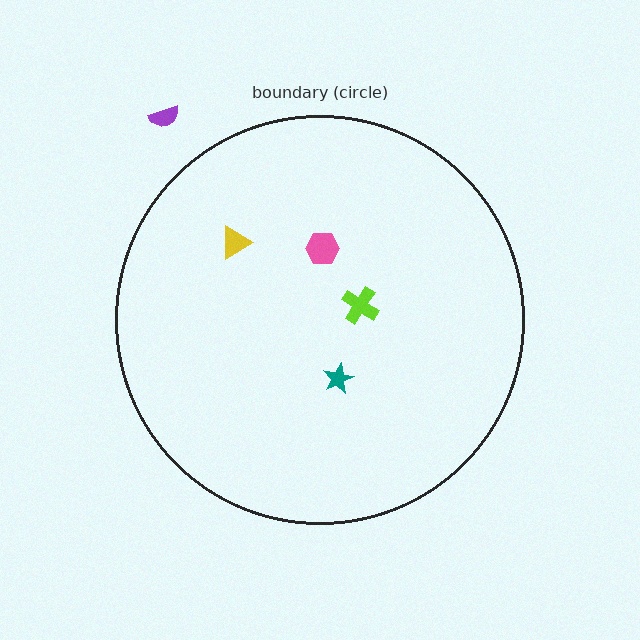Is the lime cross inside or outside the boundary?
Inside.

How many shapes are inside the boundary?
4 inside, 1 outside.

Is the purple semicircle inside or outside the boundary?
Outside.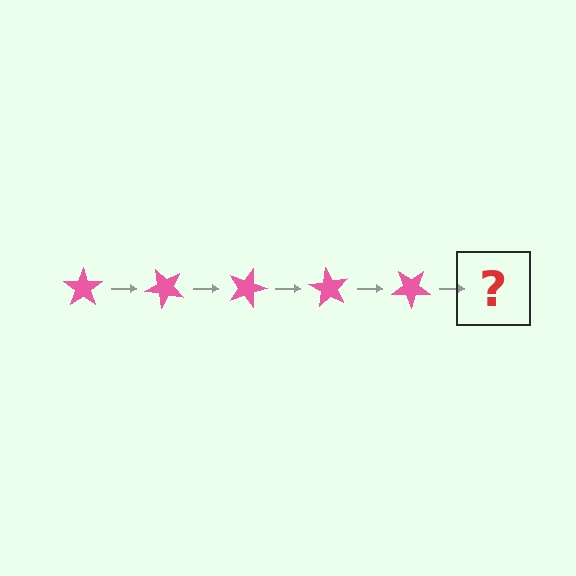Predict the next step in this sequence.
The next step is a pink star rotated 225 degrees.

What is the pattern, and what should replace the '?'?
The pattern is that the star rotates 45 degrees each step. The '?' should be a pink star rotated 225 degrees.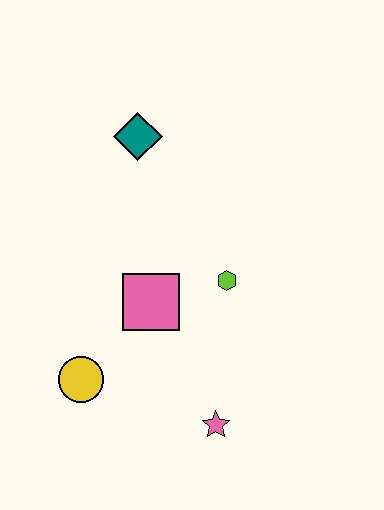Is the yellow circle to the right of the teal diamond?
No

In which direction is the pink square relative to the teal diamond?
The pink square is below the teal diamond.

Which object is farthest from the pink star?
The teal diamond is farthest from the pink star.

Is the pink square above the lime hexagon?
No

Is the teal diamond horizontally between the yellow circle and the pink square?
Yes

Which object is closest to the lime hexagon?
The pink square is closest to the lime hexagon.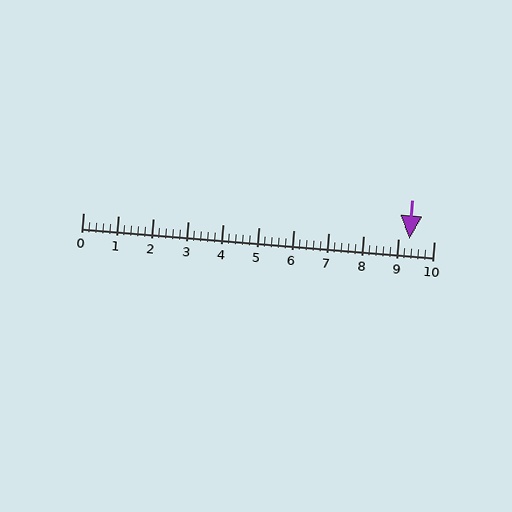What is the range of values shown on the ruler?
The ruler shows values from 0 to 10.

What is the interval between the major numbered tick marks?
The major tick marks are spaced 1 units apart.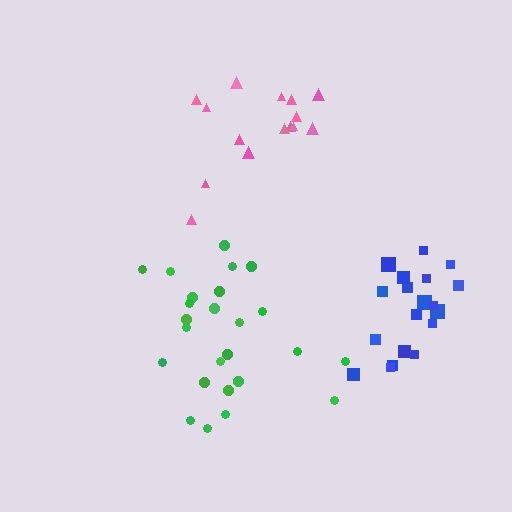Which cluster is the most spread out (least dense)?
Green.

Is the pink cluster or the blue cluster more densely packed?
Blue.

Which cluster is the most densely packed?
Blue.